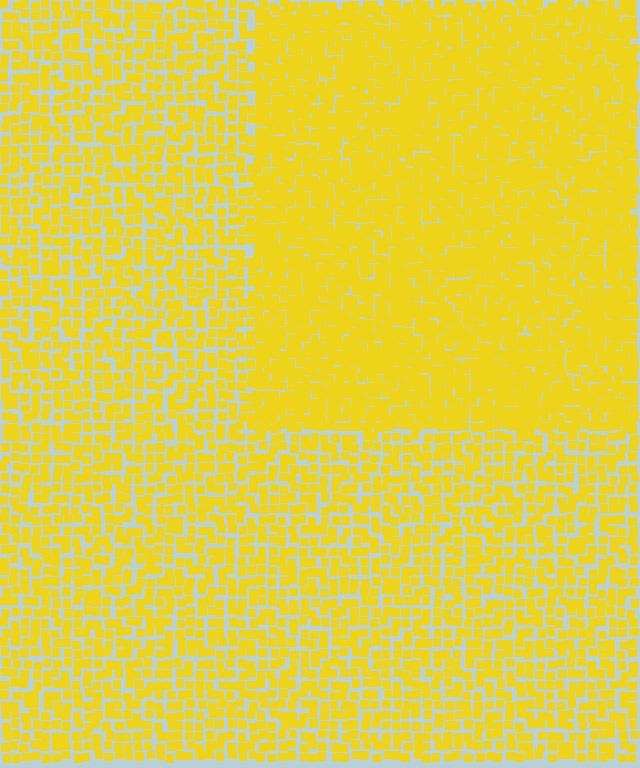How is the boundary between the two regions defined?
The boundary is defined by a change in element density (approximately 1.7x ratio). All elements are the same color, size, and shape.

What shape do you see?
I see a rectangle.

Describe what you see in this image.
The image contains small yellow elements arranged at two different densities. A rectangle-shaped region is visible where the elements are more densely packed than the surrounding area.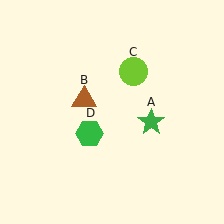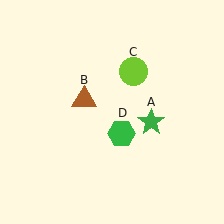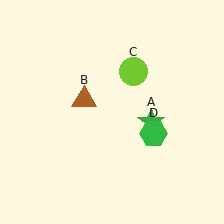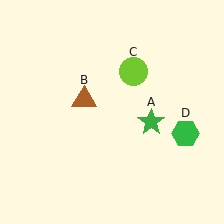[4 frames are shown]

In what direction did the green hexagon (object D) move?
The green hexagon (object D) moved right.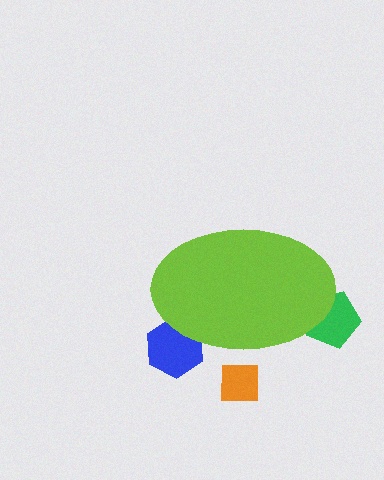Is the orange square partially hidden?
Yes, the orange square is partially hidden behind the lime ellipse.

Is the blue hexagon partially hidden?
Yes, the blue hexagon is partially hidden behind the lime ellipse.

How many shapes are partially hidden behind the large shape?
3 shapes are partially hidden.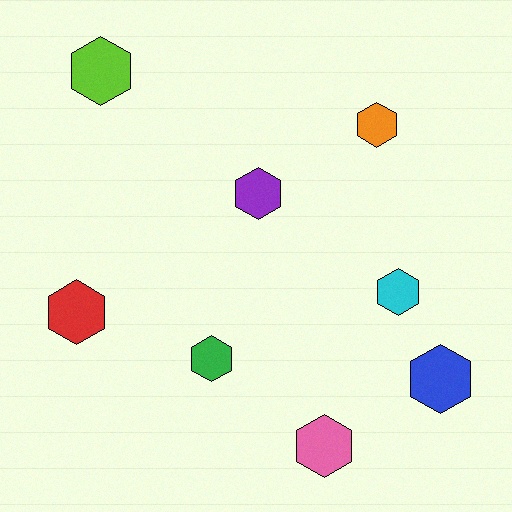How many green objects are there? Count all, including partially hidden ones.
There is 1 green object.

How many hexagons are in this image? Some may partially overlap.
There are 8 hexagons.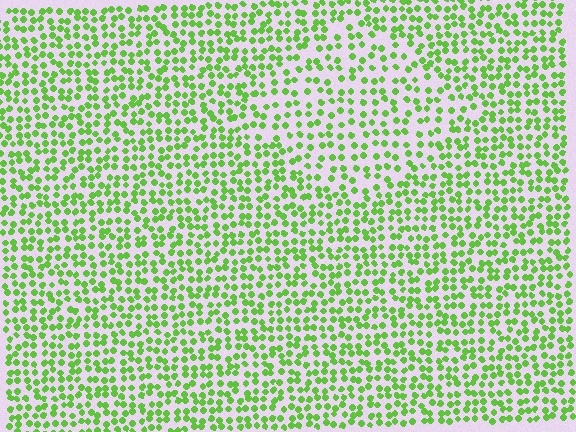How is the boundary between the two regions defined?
The boundary is defined by a change in element density (approximately 1.6x ratio). All elements are the same color, size, and shape.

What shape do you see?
I see a diamond.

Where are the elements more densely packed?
The elements are more densely packed outside the diamond boundary.